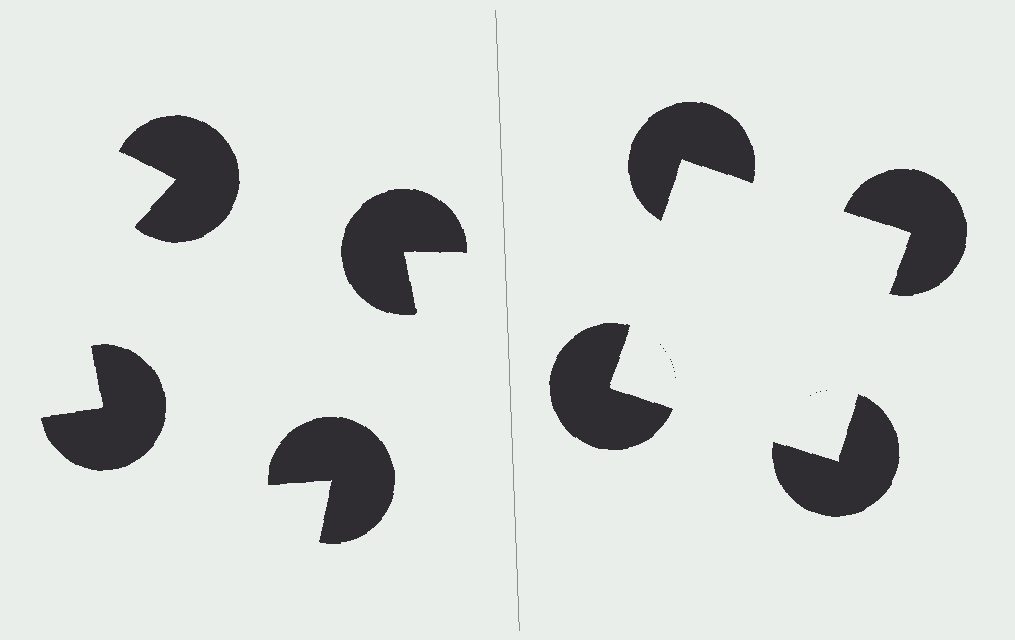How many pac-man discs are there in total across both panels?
8 — 4 on each side.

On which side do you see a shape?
An illusory square appears on the right side. On the left side the wedge cuts are rotated, so no coherent shape forms.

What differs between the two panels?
The pac-man discs are positioned identically on both sides; only the wedge orientations differ. On the right they align to a square; on the left they are misaligned.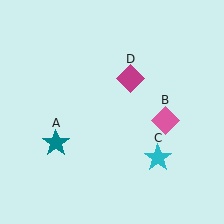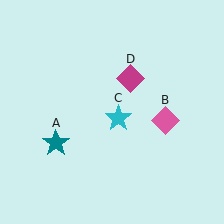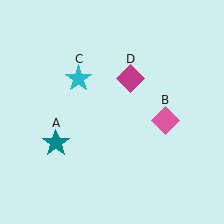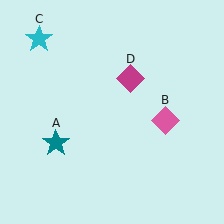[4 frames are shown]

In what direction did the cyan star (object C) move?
The cyan star (object C) moved up and to the left.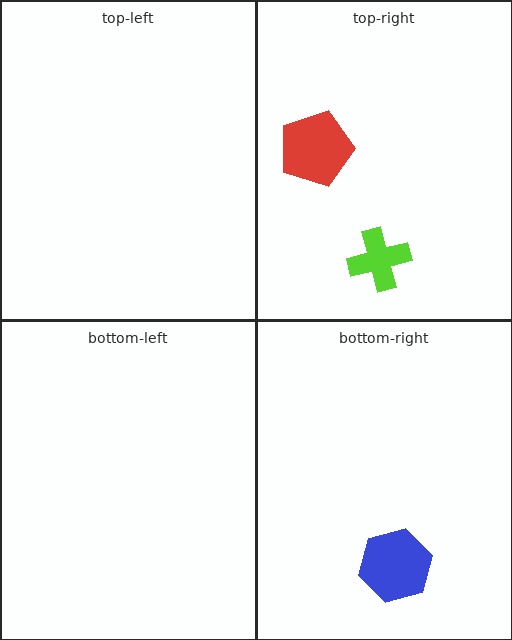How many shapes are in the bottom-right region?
1.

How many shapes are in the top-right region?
2.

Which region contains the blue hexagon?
The bottom-right region.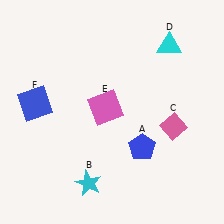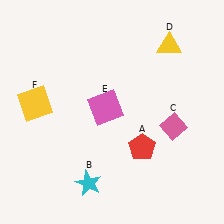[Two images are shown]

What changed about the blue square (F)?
In Image 1, F is blue. In Image 2, it changed to yellow.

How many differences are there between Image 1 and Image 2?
There are 3 differences between the two images.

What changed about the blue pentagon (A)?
In Image 1, A is blue. In Image 2, it changed to red.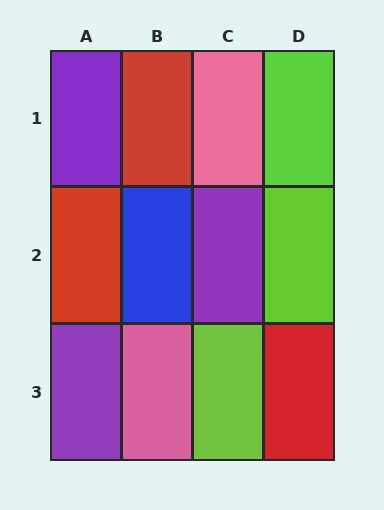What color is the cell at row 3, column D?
Red.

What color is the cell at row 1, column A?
Purple.